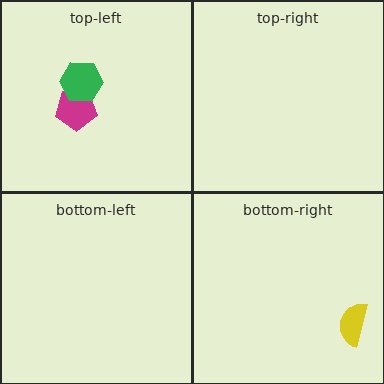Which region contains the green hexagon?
The top-left region.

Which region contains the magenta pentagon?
The top-left region.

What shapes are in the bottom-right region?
The yellow semicircle.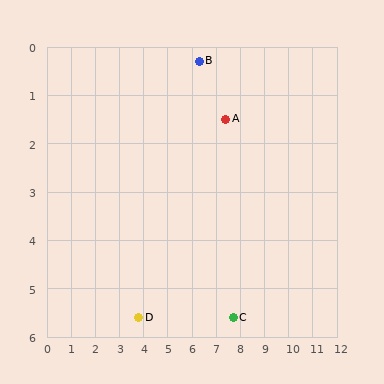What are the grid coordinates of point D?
Point D is at approximately (3.8, 5.6).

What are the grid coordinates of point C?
Point C is at approximately (7.7, 5.6).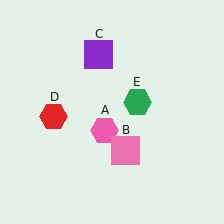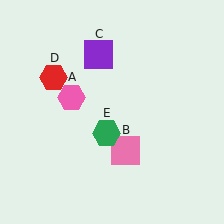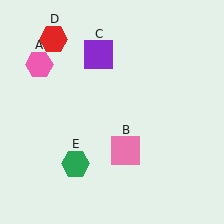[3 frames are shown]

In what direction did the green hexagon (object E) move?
The green hexagon (object E) moved down and to the left.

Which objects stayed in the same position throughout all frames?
Pink square (object B) and purple square (object C) remained stationary.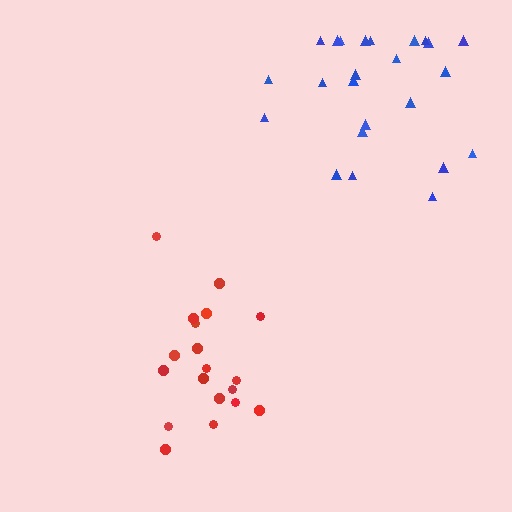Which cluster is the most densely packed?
Red.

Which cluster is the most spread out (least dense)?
Blue.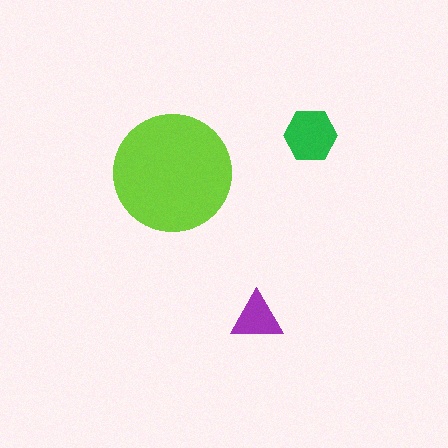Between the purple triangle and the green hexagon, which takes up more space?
The green hexagon.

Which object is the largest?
The lime circle.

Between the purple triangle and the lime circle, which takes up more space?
The lime circle.